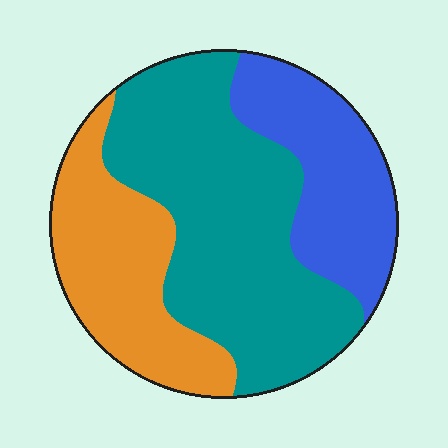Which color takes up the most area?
Teal, at roughly 50%.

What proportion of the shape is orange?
Orange takes up between a quarter and a half of the shape.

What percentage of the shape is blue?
Blue covers about 25% of the shape.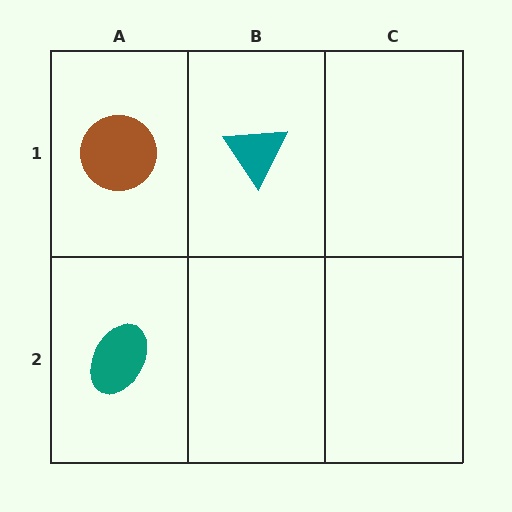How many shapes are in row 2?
1 shape.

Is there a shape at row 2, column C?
No, that cell is empty.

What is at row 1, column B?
A teal triangle.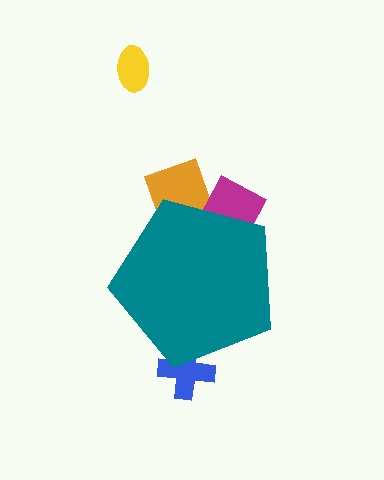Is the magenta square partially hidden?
Yes, the magenta square is partially hidden behind the teal pentagon.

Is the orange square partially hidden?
Yes, the orange square is partially hidden behind the teal pentagon.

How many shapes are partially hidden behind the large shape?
3 shapes are partially hidden.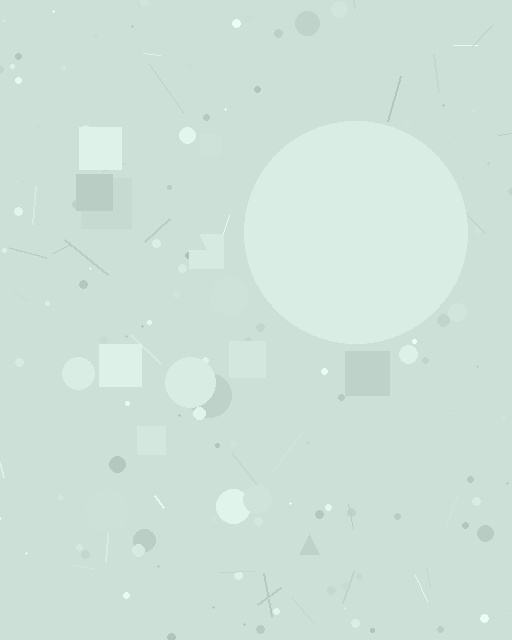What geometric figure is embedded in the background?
A circle is embedded in the background.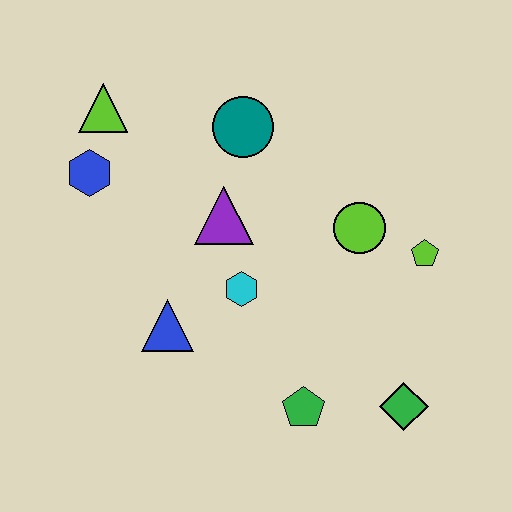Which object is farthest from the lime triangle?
The green diamond is farthest from the lime triangle.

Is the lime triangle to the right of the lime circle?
No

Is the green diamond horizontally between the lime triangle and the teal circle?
No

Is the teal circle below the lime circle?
No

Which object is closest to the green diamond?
The green pentagon is closest to the green diamond.